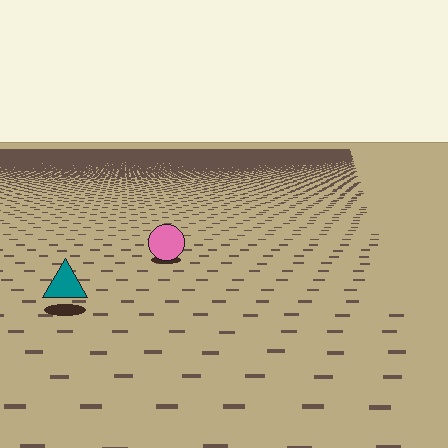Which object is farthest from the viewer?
The pink circle is farthest from the viewer. It appears smaller and the ground texture around it is denser.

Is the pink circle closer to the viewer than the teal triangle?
No. The teal triangle is closer — you can tell from the texture gradient: the ground texture is coarser near it.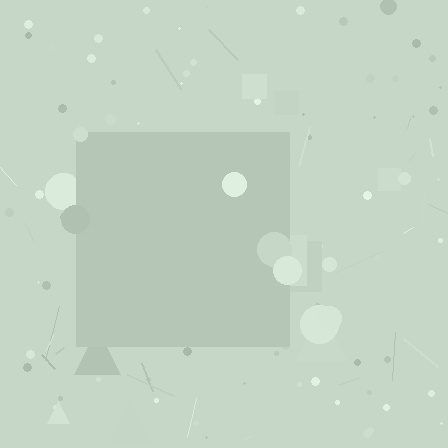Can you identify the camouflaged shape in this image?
The camouflaged shape is a square.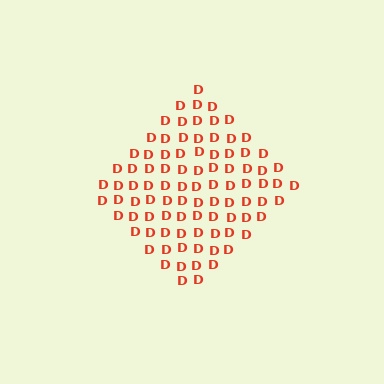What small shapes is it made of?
It is made of small letter D's.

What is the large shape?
The large shape is a diamond.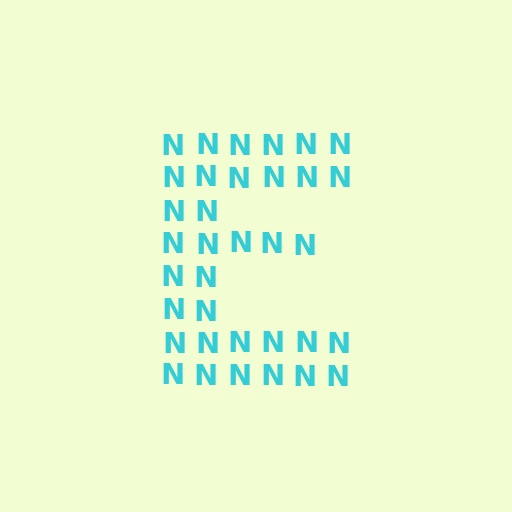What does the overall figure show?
The overall figure shows the letter E.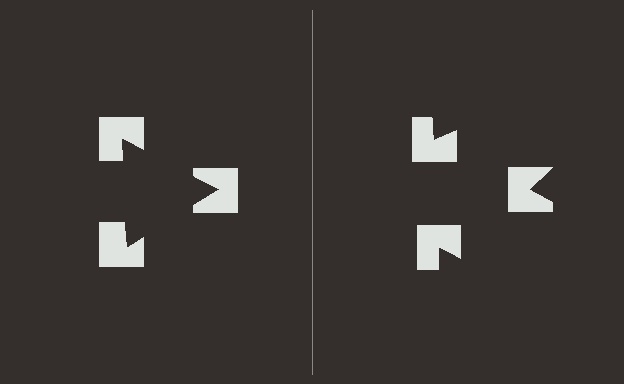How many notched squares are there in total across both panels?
6 — 3 on each side.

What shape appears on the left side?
An illusory triangle.